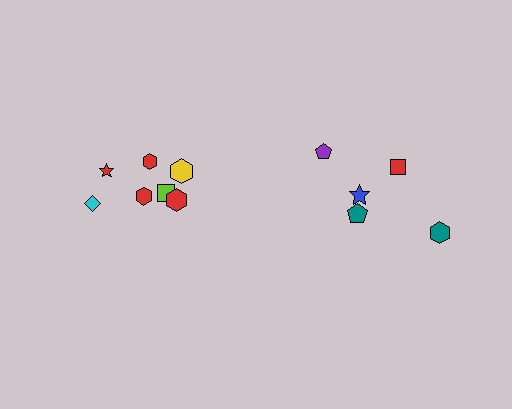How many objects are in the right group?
There are 5 objects.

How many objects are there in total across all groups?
There are 12 objects.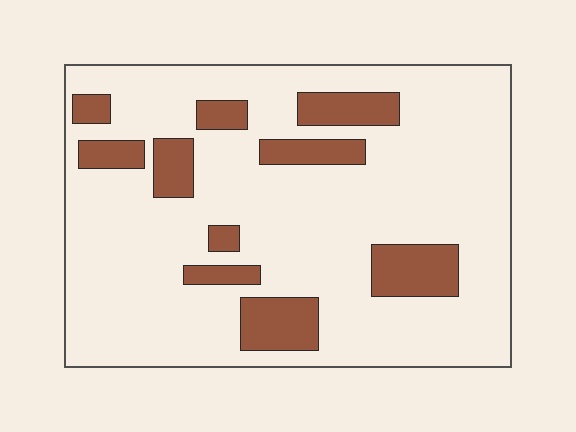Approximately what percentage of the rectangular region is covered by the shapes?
Approximately 20%.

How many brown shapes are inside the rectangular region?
10.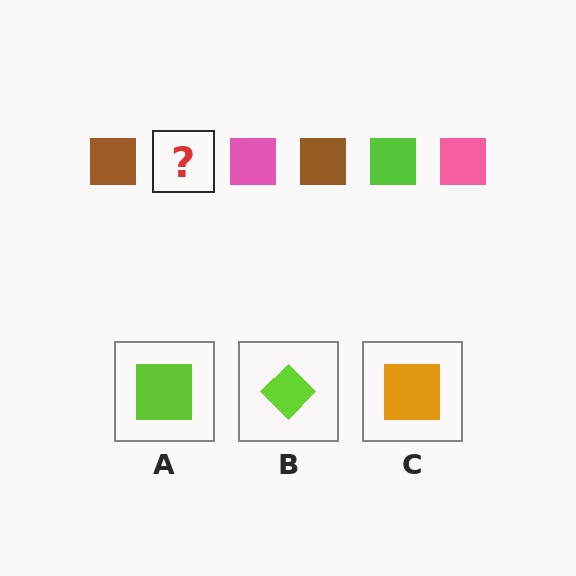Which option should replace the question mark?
Option A.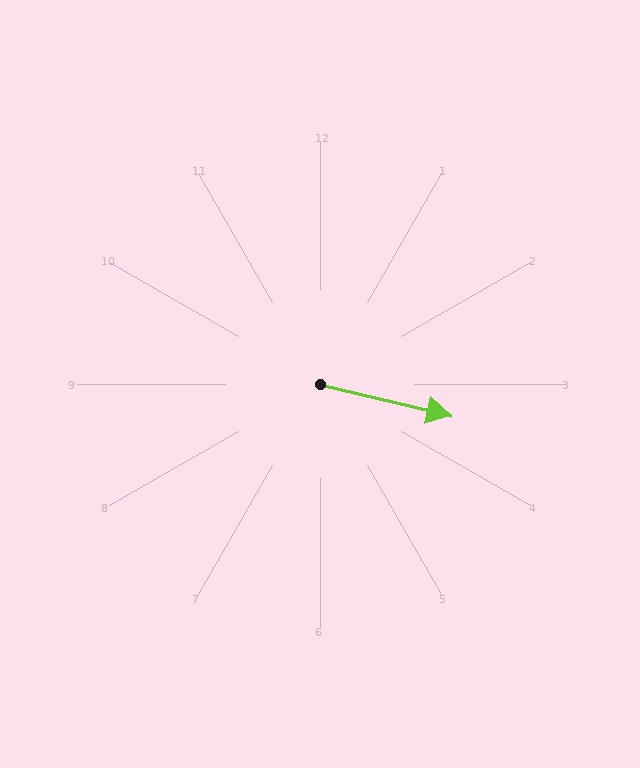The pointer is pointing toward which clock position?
Roughly 3 o'clock.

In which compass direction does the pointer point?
East.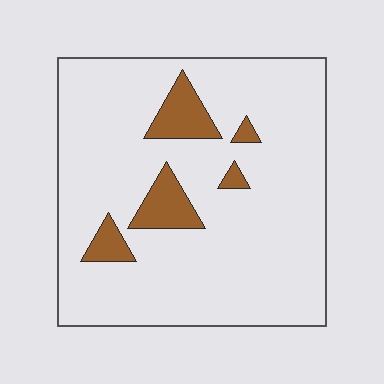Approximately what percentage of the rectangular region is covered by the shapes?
Approximately 10%.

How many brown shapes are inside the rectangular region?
5.